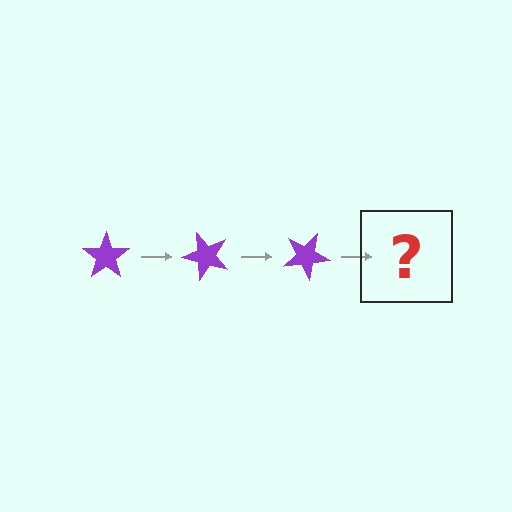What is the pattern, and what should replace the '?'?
The pattern is that the star rotates 50 degrees each step. The '?' should be a purple star rotated 150 degrees.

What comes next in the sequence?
The next element should be a purple star rotated 150 degrees.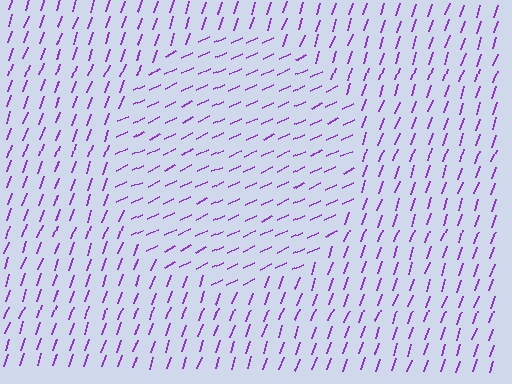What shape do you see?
I see a circle.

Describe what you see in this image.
The image is filled with small purple line segments. A circle region in the image has lines oriented differently from the surrounding lines, creating a visible texture boundary.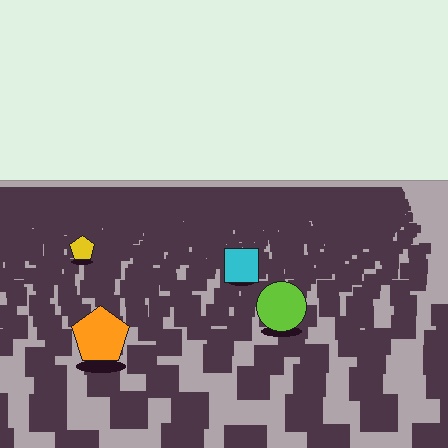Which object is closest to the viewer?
The orange pentagon is closest. The texture marks near it are larger and more spread out.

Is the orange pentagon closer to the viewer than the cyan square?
Yes. The orange pentagon is closer — you can tell from the texture gradient: the ground texture is coarser near it.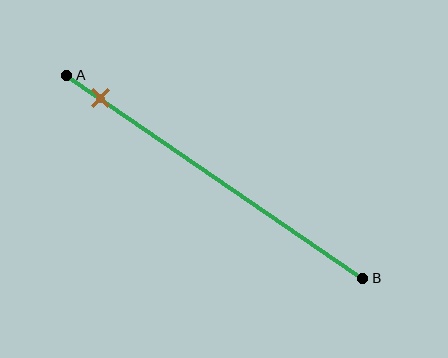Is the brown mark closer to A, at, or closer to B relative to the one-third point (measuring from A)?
The brown mark is closer to point A than the one-third point of segment AB.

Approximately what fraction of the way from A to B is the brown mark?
The brown mark is approximately 10% of the way from A to B.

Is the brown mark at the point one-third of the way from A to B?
No, the mark is at about 10% from A, not at the 33% one-third point.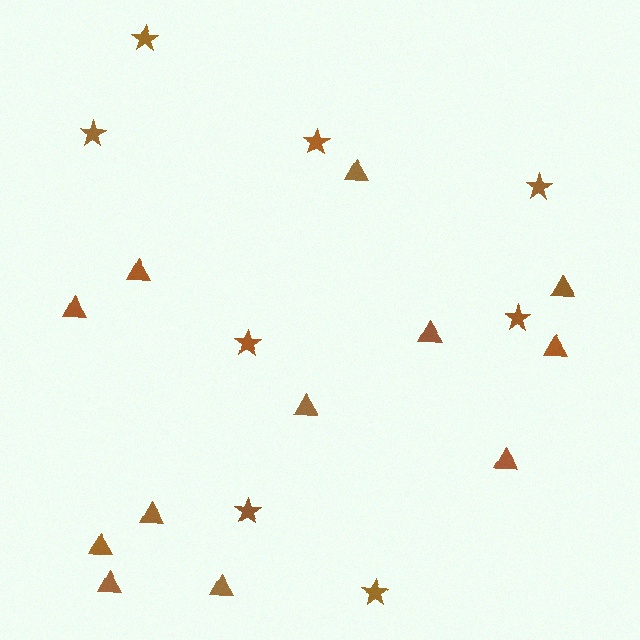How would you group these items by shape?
There are 2 groups: one group of stars (8) and one group of triangles (12).